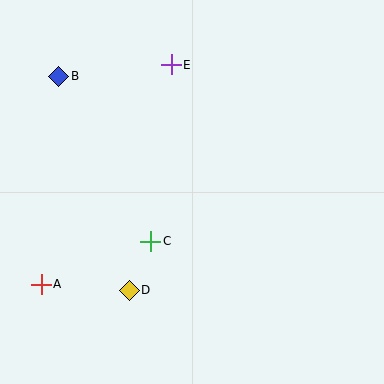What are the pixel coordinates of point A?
Point A is at (41, 284).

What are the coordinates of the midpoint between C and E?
The midpoint between C and E is at (161, 153).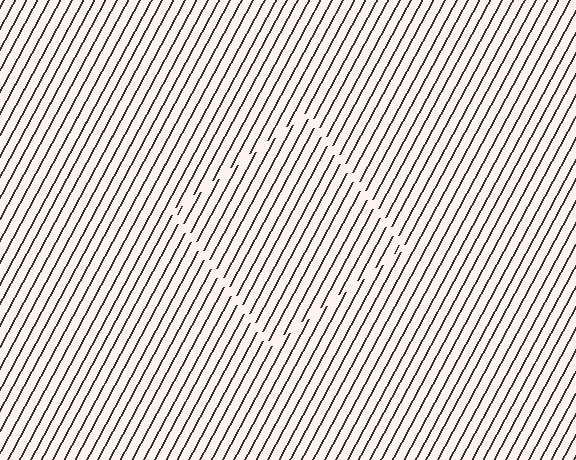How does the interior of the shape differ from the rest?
The interior of the shape contains the same grating, shifted by half a period — the contour is defined by the phase discontinuity where line-ends from the inner and outer gratings abut.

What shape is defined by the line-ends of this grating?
An illusory square. The interior of the shape contains the same grating, shifted by half a period — the contour is defined by the phase discontinuity where line-ends from the inner and outer gratings abut.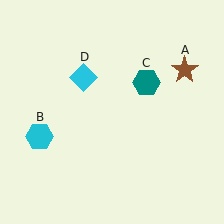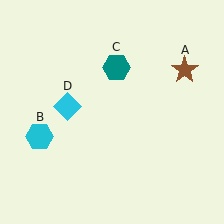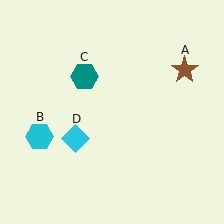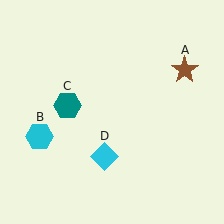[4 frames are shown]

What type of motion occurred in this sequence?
The teal hexagon (object C), cyan diamond (object D) rotated counterclockwise around the center of the scene.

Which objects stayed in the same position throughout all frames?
Brown star (object A) and cyan hexagon (object B) remained stationary.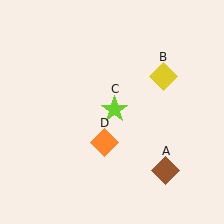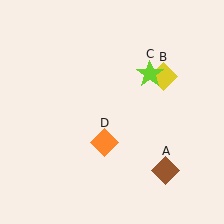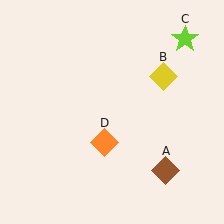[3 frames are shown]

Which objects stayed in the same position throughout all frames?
Brown diamond (object A) and yellow diamond (object B) and orange diamond (object D) remained stationary.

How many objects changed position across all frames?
1 object changed position: lime star (object C).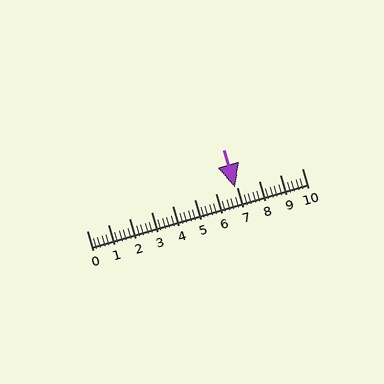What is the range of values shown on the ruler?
The ruler shows values from 0 to 10.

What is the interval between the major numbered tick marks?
The major tick marks are spaced 1 units apart.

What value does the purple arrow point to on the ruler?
The purple arrow points to approximately 6.9.